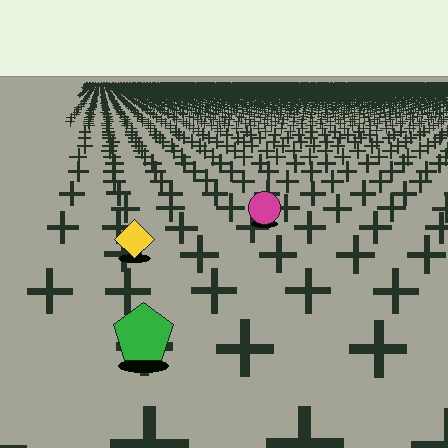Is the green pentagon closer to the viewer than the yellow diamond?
Yes. The green pentagon is closer — you can tell from the texture gradient: the ground texture is coarser near it.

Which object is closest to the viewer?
The green pentagon is closest. The texture marks near it are larger and more spread out.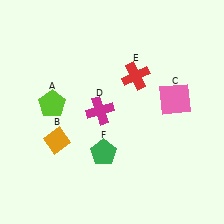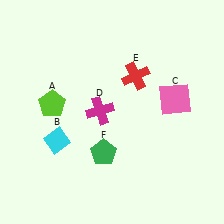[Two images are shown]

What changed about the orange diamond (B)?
In Image 1, B is orange. In Image 2, it changed to cyan.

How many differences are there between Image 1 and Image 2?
There is 1 difference between the two images.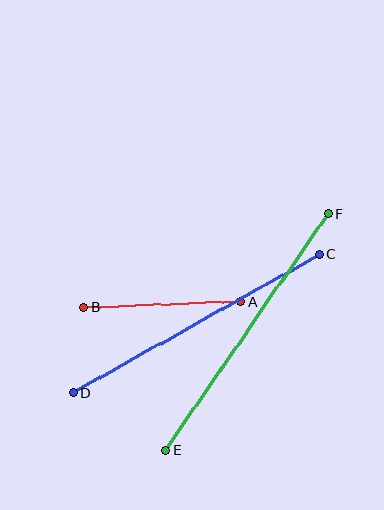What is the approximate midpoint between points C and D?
The midpoint is at approximately (196, 324) pixels.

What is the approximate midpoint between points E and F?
The midpoint is at approximately (247, 332) pixels.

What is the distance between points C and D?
The distance is approximately 283 pixels.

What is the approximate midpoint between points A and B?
The midpoint is at approximately (162, 305) pixels.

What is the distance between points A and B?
The distance is approximately 157 pixels.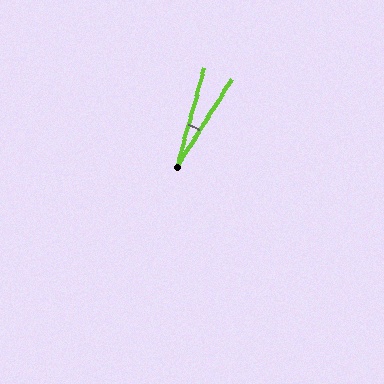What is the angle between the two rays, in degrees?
Approximately 17 degrees.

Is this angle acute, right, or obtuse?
It is acute.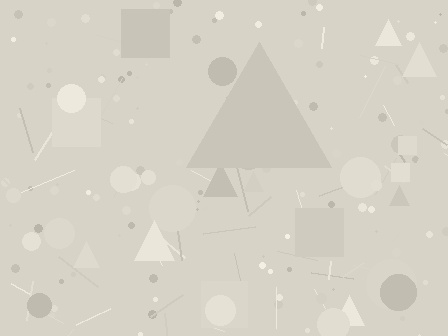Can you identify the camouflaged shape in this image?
The camouflaged shape is a triangle.